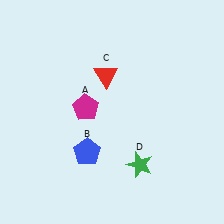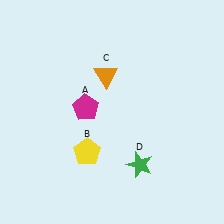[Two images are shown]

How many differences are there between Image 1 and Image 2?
There are 2 differences between the two images.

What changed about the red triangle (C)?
In Image 1, C is red. In Image 2, it changed to orange.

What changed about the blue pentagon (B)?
In Image 1, B is blue. In Image 2, it changed to yellow.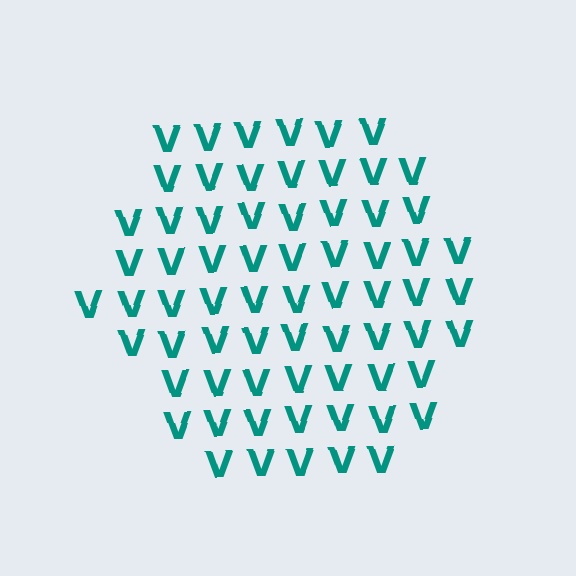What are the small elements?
The small elements are letter V's.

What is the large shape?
The large shape is a hexagon.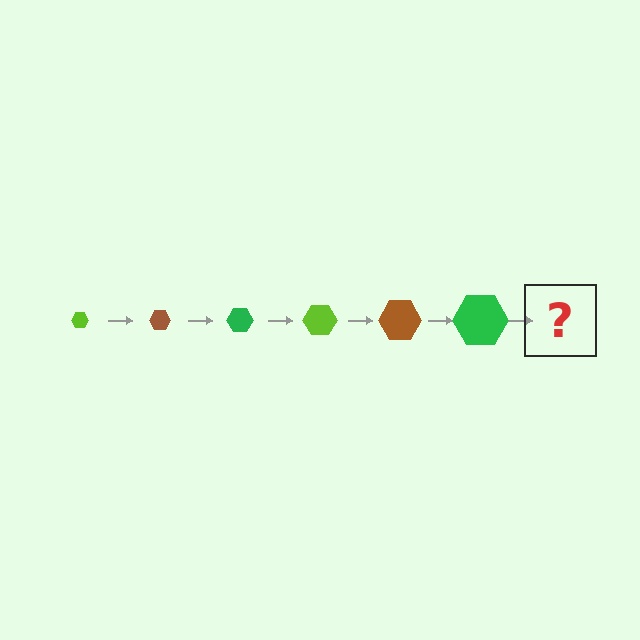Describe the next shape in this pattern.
It should be a lime hexagon, larger than the previous one.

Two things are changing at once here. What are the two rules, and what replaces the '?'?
The two rules are that the hexagon grows larger each step and the color cycles through lime, brown, and green. The '?' should be a lime hexagon, larger than the previous one.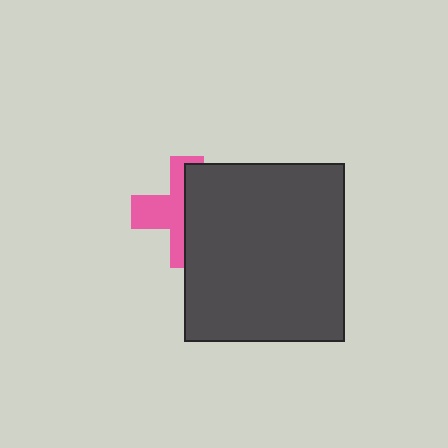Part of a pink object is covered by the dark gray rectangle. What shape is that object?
It is a cross.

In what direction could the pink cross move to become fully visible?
The pink cross could move left. That would shift it out from behind the dark gray rectangle entirely.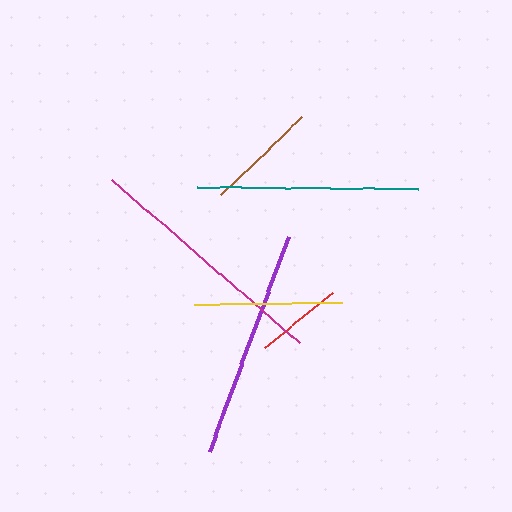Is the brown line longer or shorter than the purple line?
The purple line is longer than the brown line.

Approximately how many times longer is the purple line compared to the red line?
The purple line is approximately 2.6 times the length of the red line.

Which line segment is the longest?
The magenta line is the longest at approximately 249 pixels.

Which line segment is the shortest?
The red line is the shortest at approximately 87 pixels.